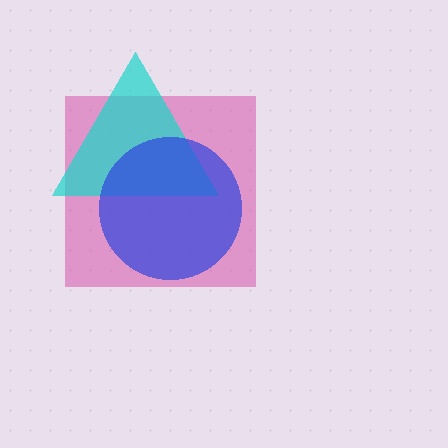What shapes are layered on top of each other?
The layered shapes are: a magenta square, a cyan triangle, a blue circle.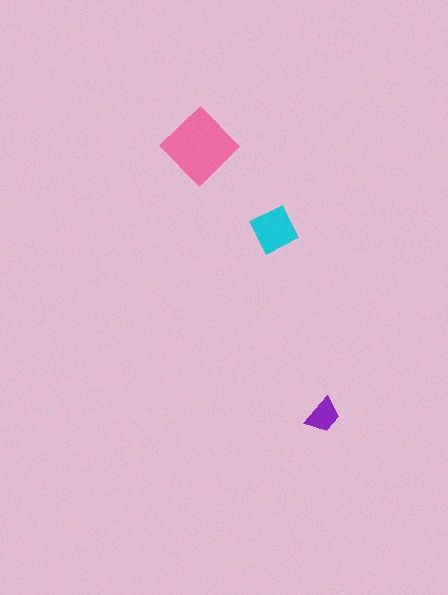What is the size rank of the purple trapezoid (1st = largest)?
3rd.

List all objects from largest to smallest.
The pink diamond, the cyan diamond, the purple trapezoid.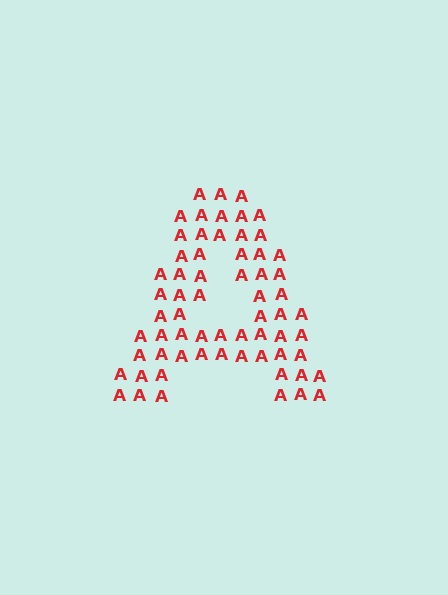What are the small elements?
The small elements are letter A's.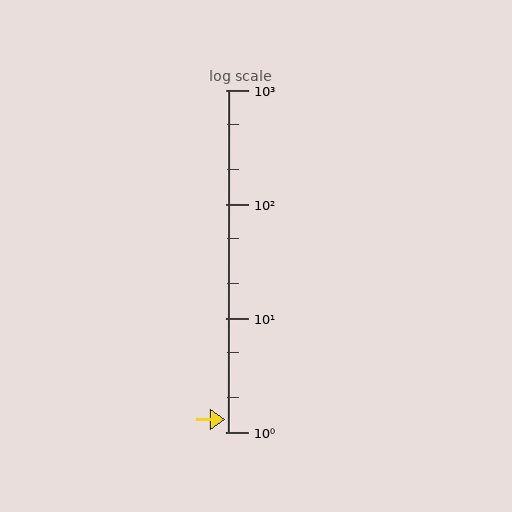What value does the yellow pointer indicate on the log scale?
The pointer indicates approximately 1.3.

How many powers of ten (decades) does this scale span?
The scale spans 3 decades, from 1 to 1000.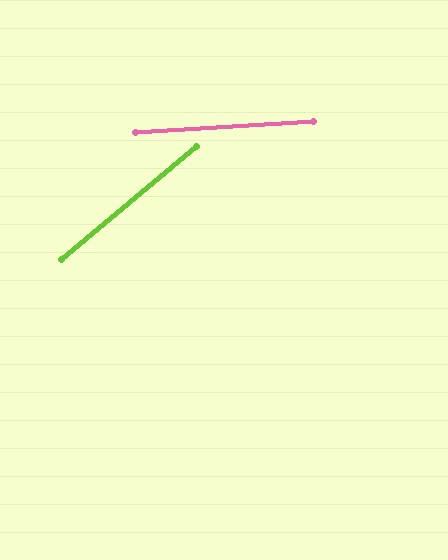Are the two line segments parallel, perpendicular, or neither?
Neither parallel nor perpendicular — they differ by about 36°.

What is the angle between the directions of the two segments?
Approximately 36 degrees.